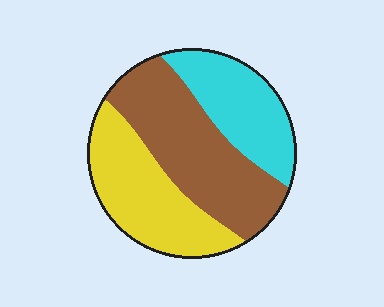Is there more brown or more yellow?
Brown.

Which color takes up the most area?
Brown, at roughly 40%.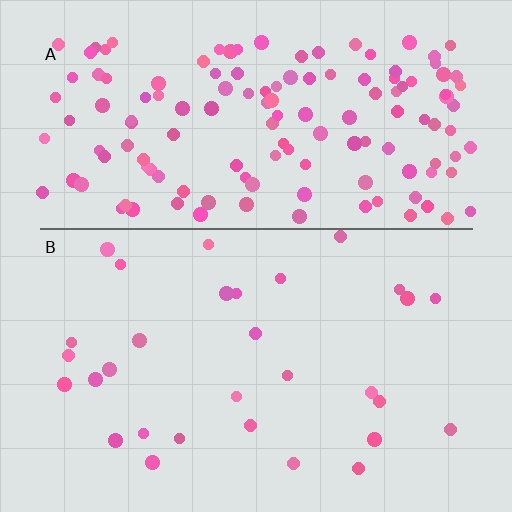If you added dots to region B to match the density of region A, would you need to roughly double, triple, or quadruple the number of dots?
Approximately quadruple.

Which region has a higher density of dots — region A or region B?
A (the top).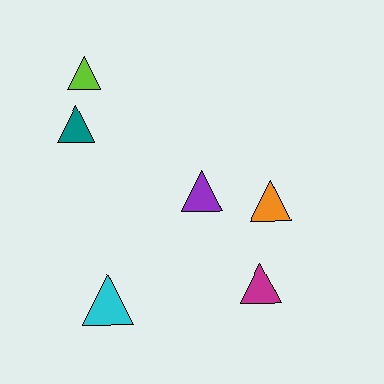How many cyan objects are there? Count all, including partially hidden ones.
There is 1 cyan object.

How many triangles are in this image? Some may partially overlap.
There are 6 triangles.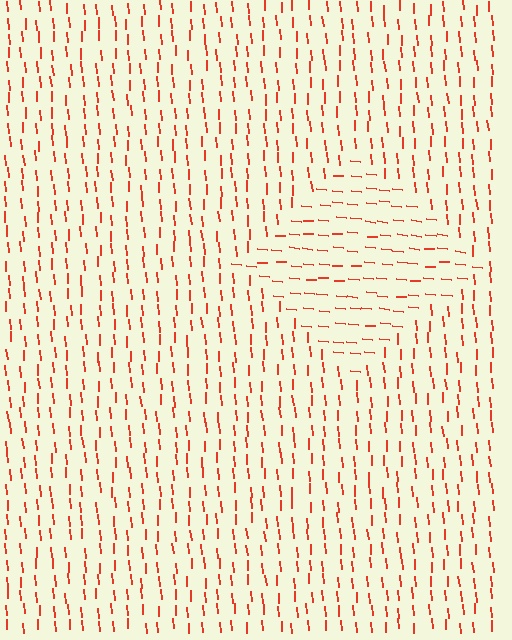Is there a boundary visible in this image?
Yes, there is a texture boundary formed by a change in line orientation.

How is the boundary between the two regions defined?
The boundary is defined purely by a change in line orientation (approximately 80 degrees difference). All lines are the same color and thickness.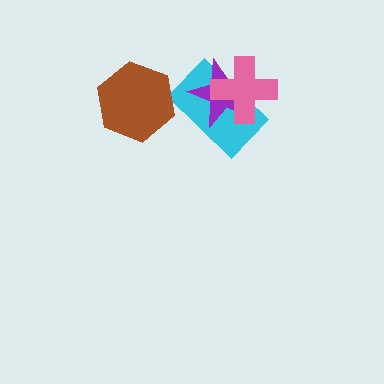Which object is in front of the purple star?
The pink cross is in front of the purple star.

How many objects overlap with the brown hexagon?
0 objects overlap with the brown hexagon.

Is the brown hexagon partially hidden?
No, no other shape covers it.